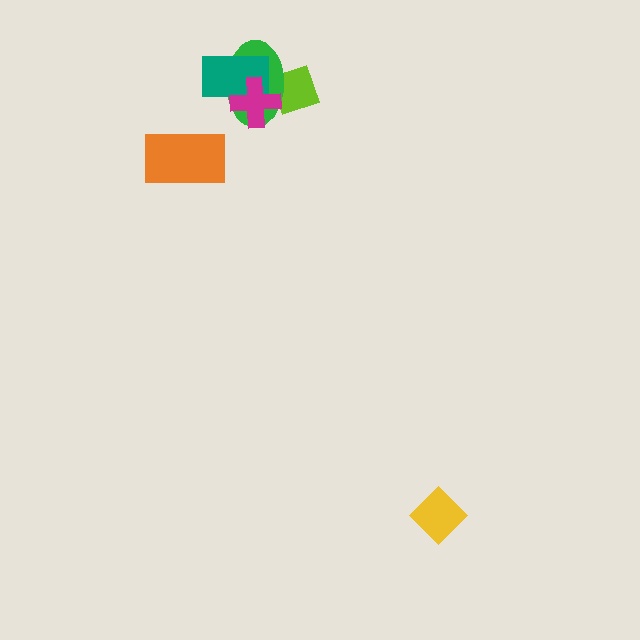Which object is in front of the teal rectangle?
The magenta cross is in front of the teal rectangle.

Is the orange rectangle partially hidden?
No, no other shape covers it.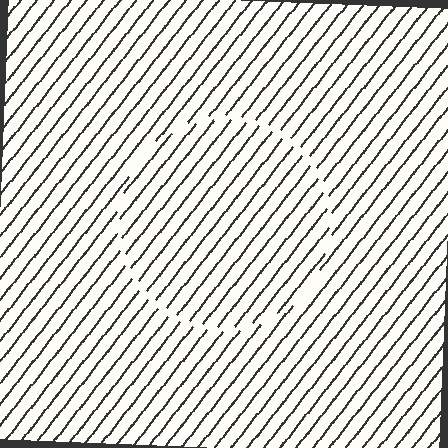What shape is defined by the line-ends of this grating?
An illusory circle. The interior of the shape contains the same grating, shifted by half a period — the contour is defined by the phase discontinuity where line-ends from the inner and outer gratings abut.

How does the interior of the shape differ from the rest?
The interior of the shape contains the same grating, shifted by half a period — the contour is defined by the phase discontinuity where line-ends from the inner and outer gratings abut.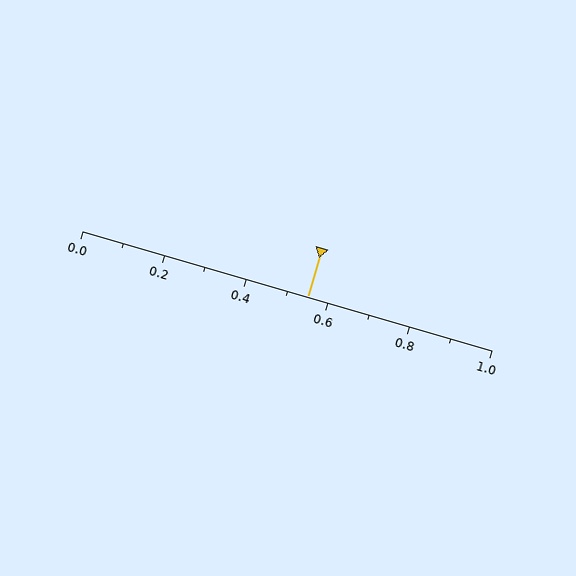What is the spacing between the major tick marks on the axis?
The major ticks are spaced 0.2 apart.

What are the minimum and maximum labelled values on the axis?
The axis runs from 0.0 to 1.0.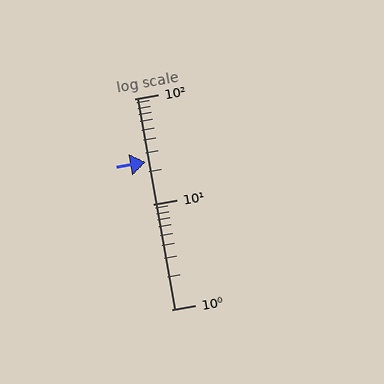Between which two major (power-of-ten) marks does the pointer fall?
The pointer is between 10 and 100.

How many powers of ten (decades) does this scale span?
The scale spans 2 decades, from 1 to 100.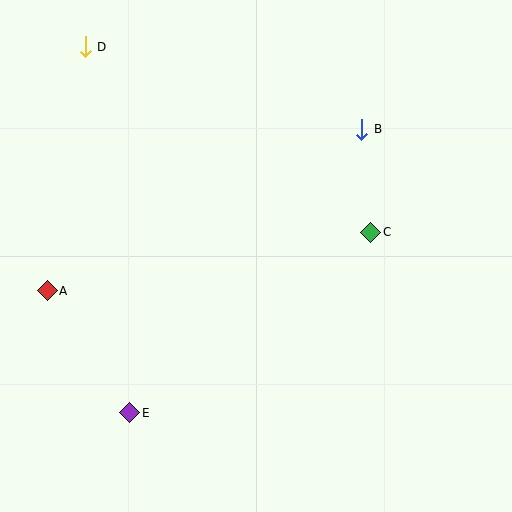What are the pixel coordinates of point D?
Point D is at (85, 47).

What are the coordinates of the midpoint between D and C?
The midpoint between D and C is at (228, 139).